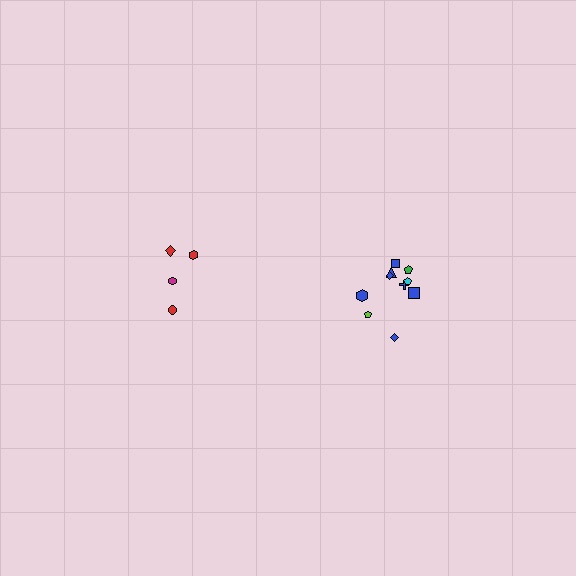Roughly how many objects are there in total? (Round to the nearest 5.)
Roughly 15 objects in total.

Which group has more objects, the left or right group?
The right group.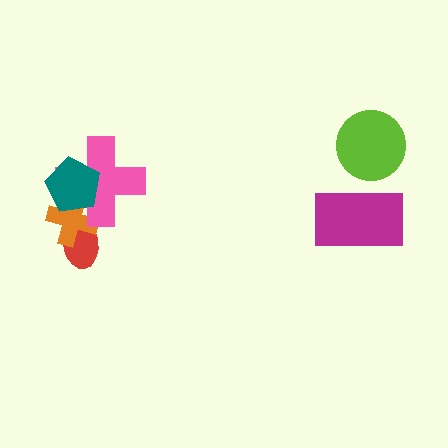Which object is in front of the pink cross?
The teal pentagon is in front of the pink cross.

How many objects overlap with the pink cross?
3 objects overlap with the pink cross.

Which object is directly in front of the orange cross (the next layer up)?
The pink cross is directly in front of the orange cross.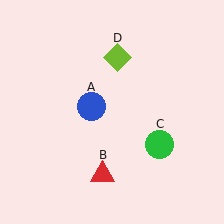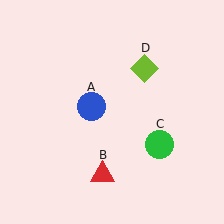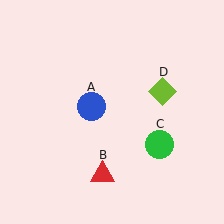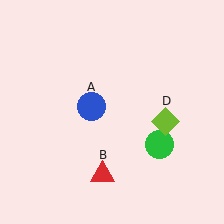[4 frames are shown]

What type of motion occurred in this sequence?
The lime diamond (object D) rotated clockwise around the center of the scene.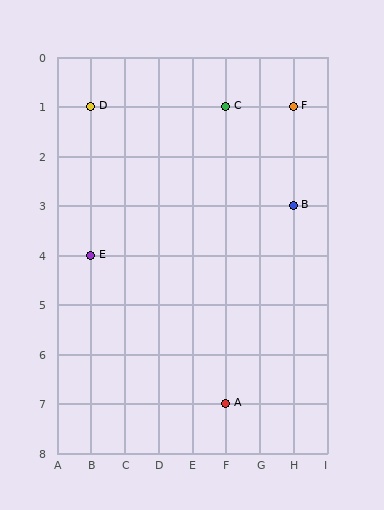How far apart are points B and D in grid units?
Points B and D are 6 columns and 2 rows apart (about 6.3 grid units diagonally).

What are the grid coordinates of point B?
Point B is at grid coordinates (H, 3).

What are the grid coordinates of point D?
Point D is at grid coordinates (B, 1).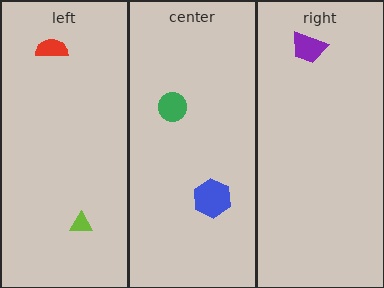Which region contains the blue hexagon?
The center region.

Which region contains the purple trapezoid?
The right region.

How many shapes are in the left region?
2.